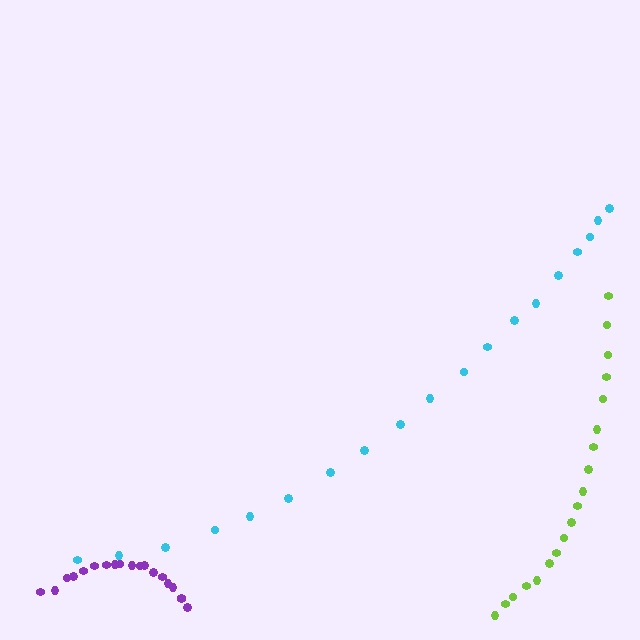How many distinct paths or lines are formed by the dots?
There are 3 distinct paths.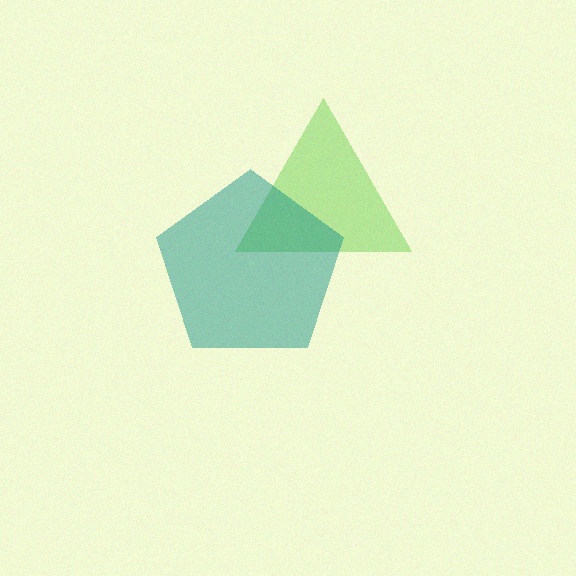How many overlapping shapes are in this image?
There are 2 overlapping shapes in the image.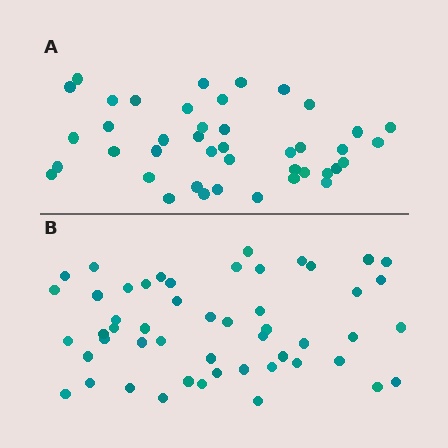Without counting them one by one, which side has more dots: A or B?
Region B (the bottom region) has more dots.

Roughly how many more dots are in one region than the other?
Region B has roughly 8 or so more dots than region A.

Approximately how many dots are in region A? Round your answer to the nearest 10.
About 40 dots. (The exact count is 42, which rounds to 40.)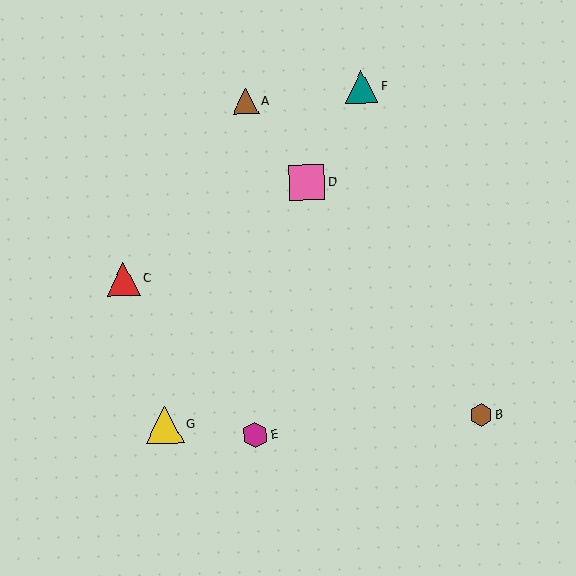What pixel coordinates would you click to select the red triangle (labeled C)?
Click at (123, 279) to select the red triangle C.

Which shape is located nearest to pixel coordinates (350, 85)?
The teal triangle (labeled F) at (361, 87) is nearest to that location.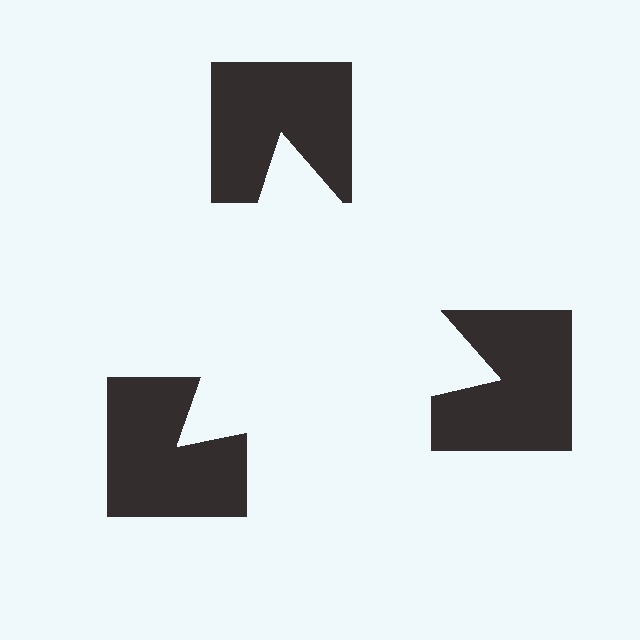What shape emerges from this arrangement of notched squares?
An illusory triangle — its edges are inferred from the aligned wedge cuts in the notched squares, not physically drawn.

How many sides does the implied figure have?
3 sides.